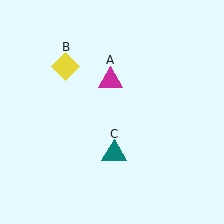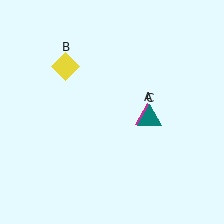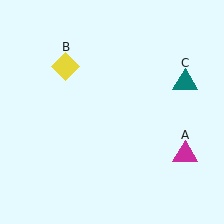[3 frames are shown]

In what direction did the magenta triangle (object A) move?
The magenta triangle (object A) moved down and to the right.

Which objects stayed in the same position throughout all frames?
Yellow diamond (object B) remained stationary.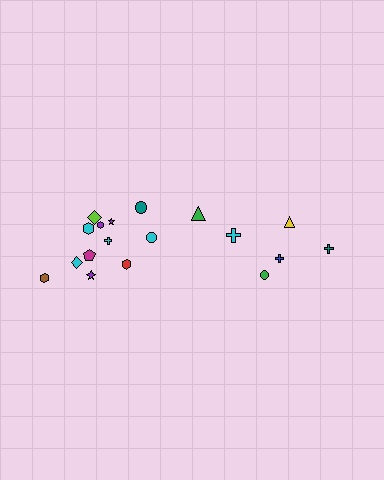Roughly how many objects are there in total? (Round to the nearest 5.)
Roughly 20 objects in total.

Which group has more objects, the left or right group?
The left group.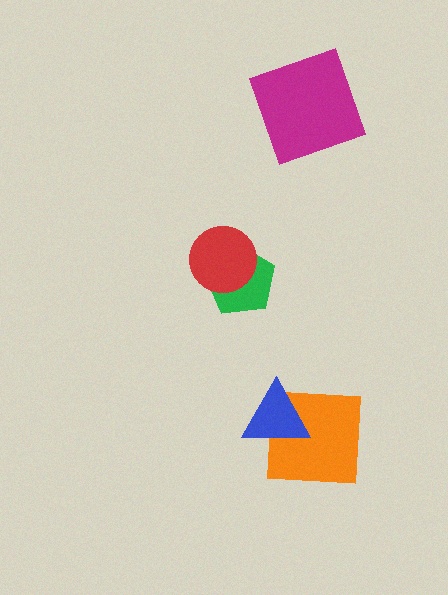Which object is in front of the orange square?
The blue triangle is in front of the orange square.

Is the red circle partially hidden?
No, no other shape covers it.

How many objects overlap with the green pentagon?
1 object overlaps with the green pentagon.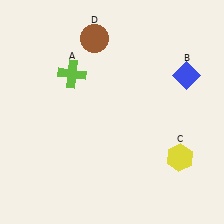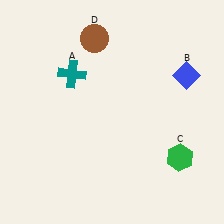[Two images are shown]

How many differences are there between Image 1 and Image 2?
There are 2 differences between the two images.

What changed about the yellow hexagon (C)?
In Image 1, C is yellow. In Image 2, it changed to green.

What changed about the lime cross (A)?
In Image 1, A is lime. In Image 2, it changed to teal.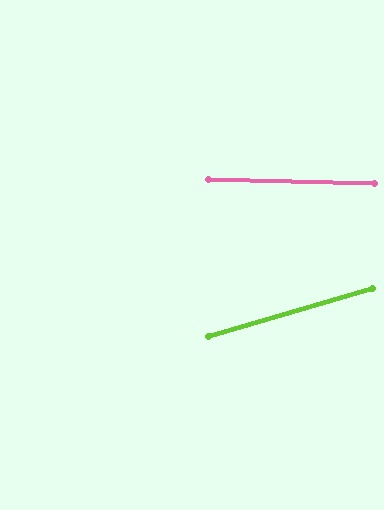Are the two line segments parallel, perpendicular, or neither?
Neither parallel nor perpendicular — they differ by about 18°.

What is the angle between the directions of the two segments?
Approximately 18 degrees.